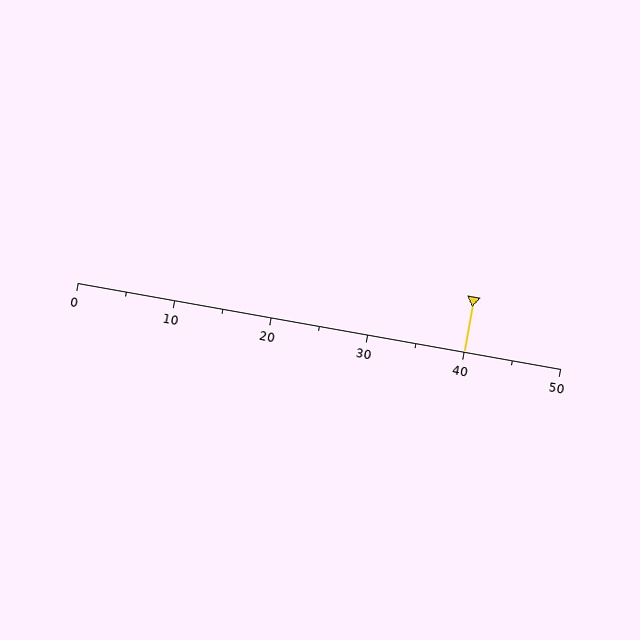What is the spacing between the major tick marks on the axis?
The major ticks are spaced 10 apart.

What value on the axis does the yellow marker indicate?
The marker indicates approximately 40.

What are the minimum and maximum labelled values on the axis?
The axis runs from 0 to 50.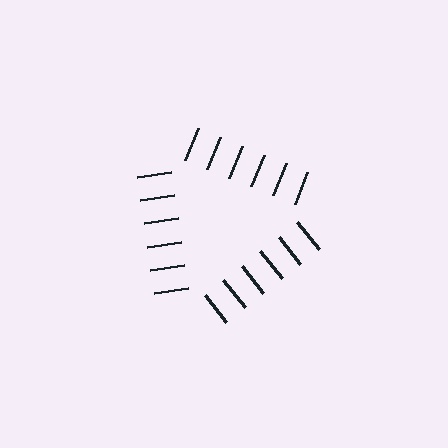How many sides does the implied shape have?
3 sides — the line-ends trace a triangle.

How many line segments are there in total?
18 — 6 along each of the 3 edges.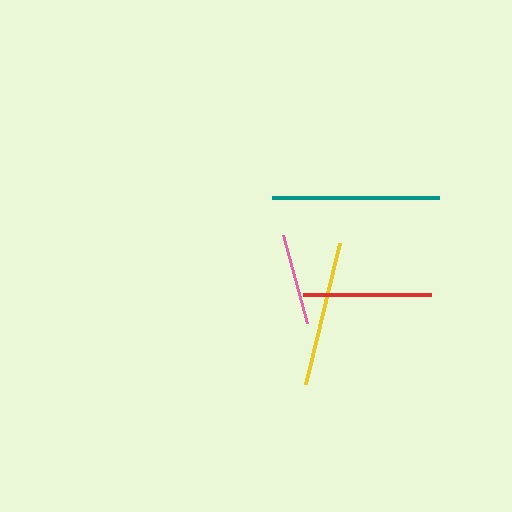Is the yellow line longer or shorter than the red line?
The yellow line is longer than the red line.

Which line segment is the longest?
The teal line is the longest at approximately 167 pixels.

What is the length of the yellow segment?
The yellow segment is approximately 145 pixels long.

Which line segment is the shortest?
The pink line is the shortest at approximately 92 pixels.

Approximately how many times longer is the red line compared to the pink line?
The red line is approximately 1.4 times the length of the pink line.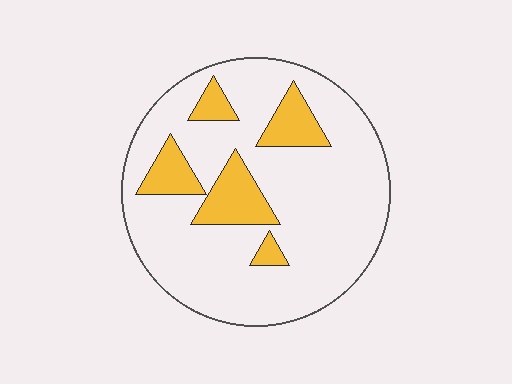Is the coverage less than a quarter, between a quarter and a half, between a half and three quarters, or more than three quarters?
Less than a quarter.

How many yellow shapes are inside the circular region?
5.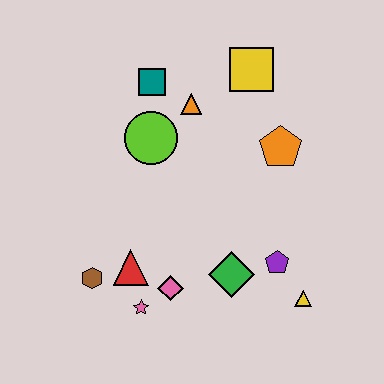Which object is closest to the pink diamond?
The pink star is closest to the pink diamond.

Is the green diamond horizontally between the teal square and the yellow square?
Yes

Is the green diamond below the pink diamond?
No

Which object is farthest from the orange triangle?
The yellow triangle is farthest from the orange triangle.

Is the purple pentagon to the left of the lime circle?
No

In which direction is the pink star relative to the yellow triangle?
The pink star is to the left of the yellow triangle.